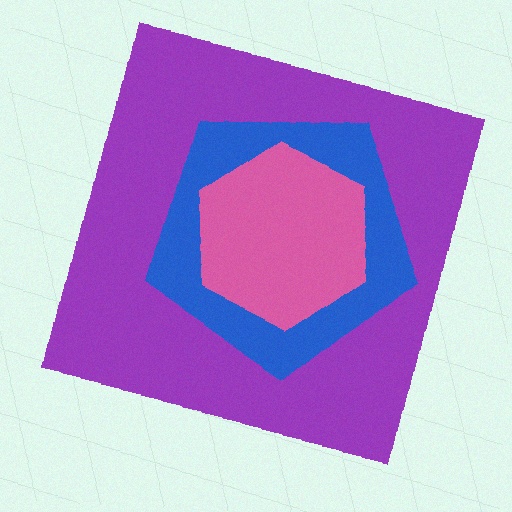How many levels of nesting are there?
3.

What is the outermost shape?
The purple square.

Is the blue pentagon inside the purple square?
Yes.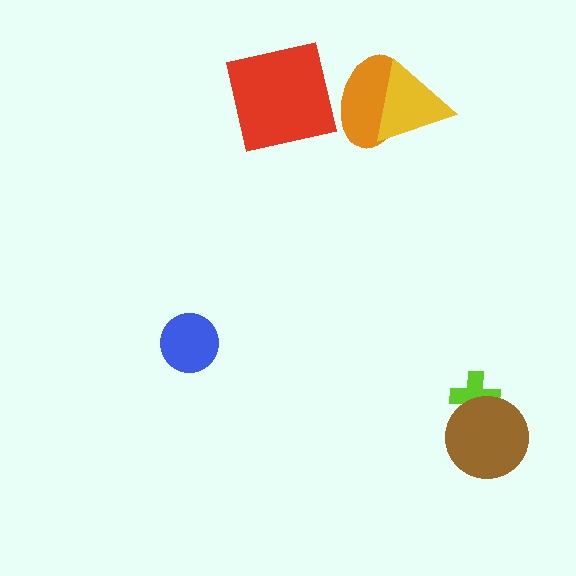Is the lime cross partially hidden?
Yes, it is partially covered by another shape.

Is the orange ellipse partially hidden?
Yes, it is partially covered by another shape.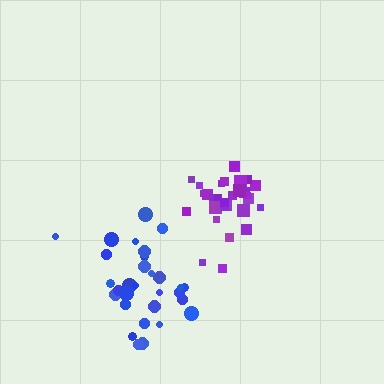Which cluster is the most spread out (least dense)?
Blue.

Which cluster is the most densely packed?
Purple.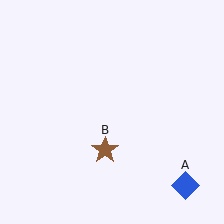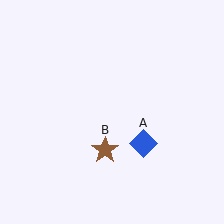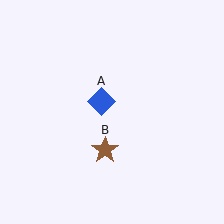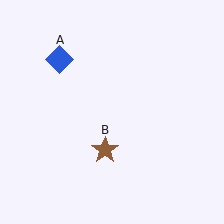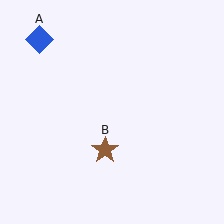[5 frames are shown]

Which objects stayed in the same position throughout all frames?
Brown star (object B) remained stationary.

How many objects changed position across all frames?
1 object changed position: blue diamond (object A).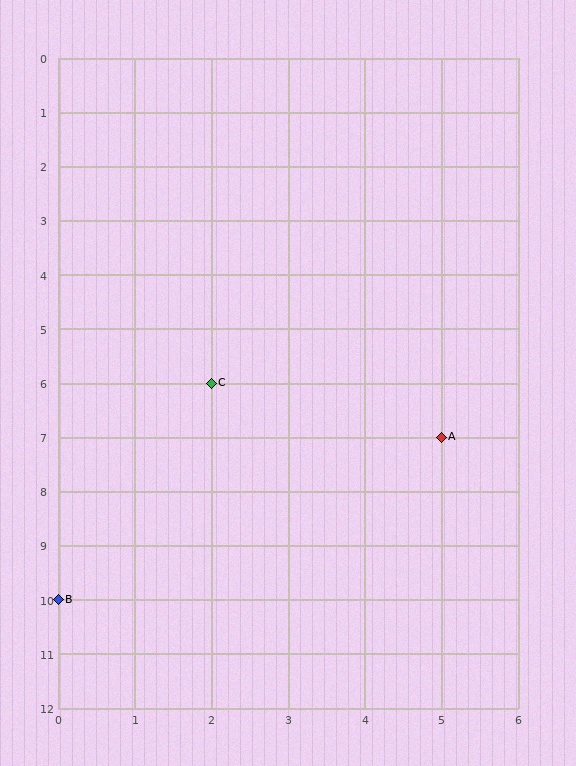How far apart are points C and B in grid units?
Points C and B are 2 columns and 4 rows apart (about 4.5 grid units diagonally).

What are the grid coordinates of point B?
Point B is at grid coordinates (0, 10).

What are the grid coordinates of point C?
Point C is at grid coordinates (2, 6).